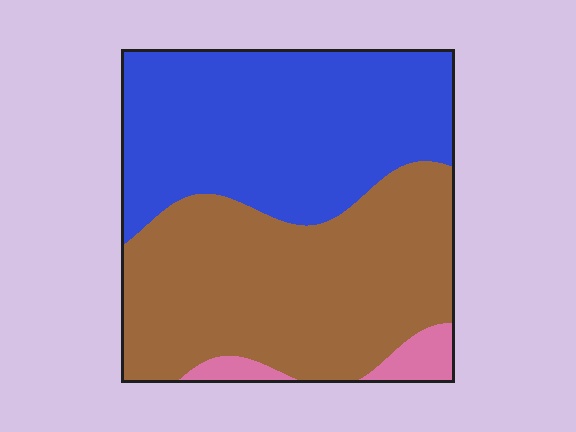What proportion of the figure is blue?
Blue covers 45% of the figure.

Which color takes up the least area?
Pink, at roughly 5%.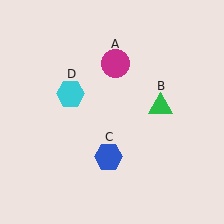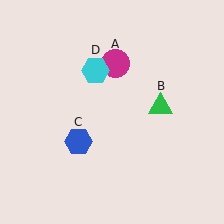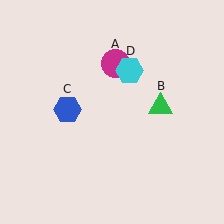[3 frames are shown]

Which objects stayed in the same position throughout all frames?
Magenta circle (object A) and green triangle (object B) remained stationary.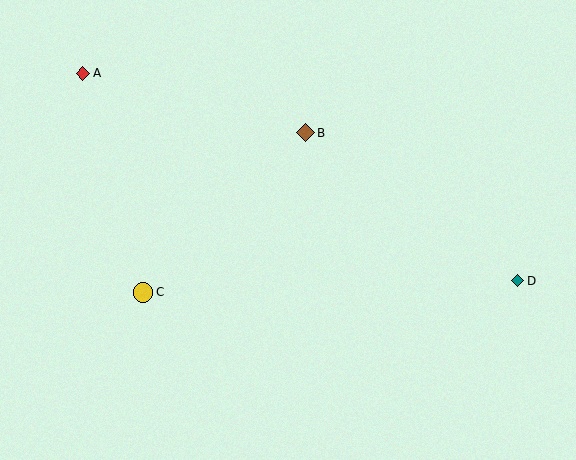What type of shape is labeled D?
Shape D is a teal diamond.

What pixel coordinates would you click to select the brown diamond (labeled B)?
Click at (305, 133) to select the brown diamond B.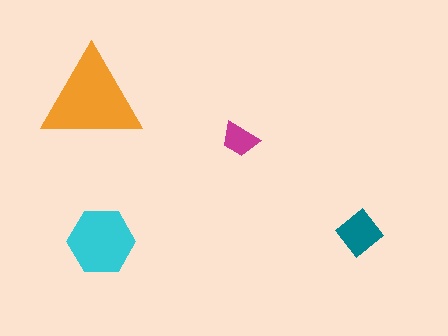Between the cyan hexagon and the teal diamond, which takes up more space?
The cyan hexagon.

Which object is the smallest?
The magenta trapezoid.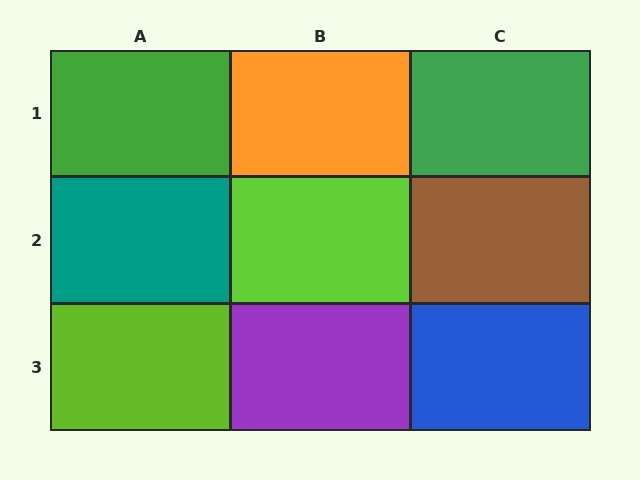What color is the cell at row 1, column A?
Green.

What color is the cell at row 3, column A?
Lime.